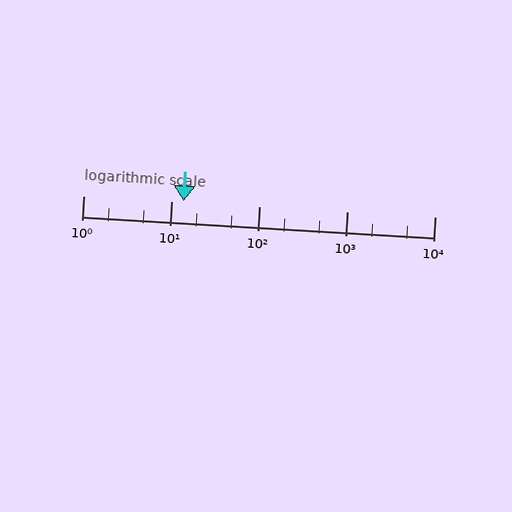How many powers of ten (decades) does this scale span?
The scale spans 4 decades, from 1 to 10000.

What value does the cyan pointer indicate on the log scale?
The pointer indicates approximately 14.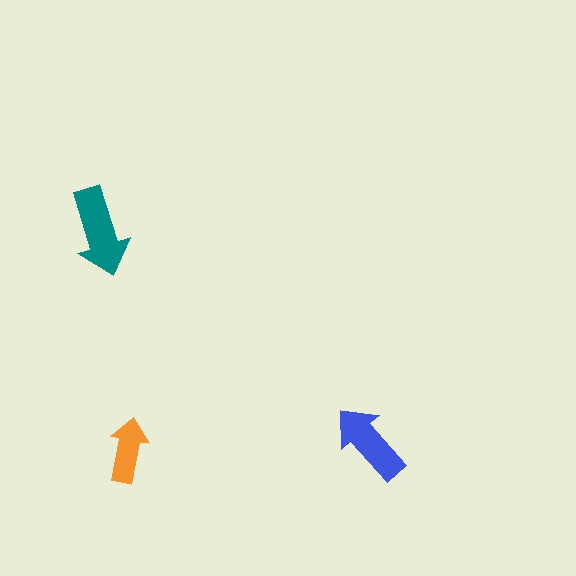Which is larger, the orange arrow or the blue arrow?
The blue one.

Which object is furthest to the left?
The teal arrow is leftmost.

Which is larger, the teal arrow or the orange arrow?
The teal one.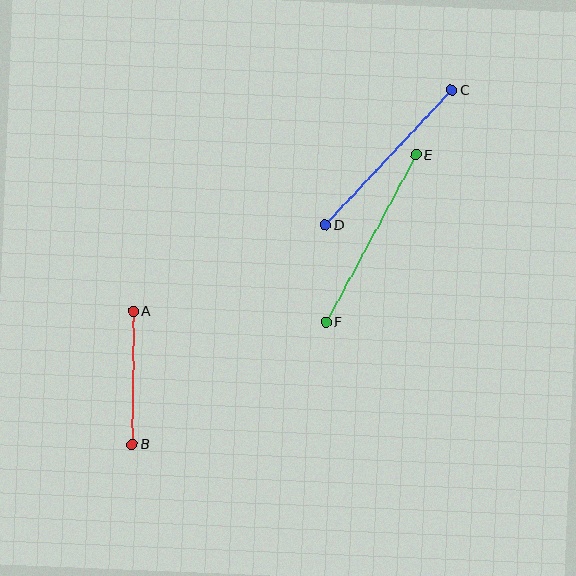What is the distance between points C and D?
The distance is approximately 185 pixels.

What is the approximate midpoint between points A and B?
The midpoint is at approximately (133, 378) pixels.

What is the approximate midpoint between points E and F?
The midpoint is at approximately (371, 238) pixels.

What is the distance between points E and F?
The distance is approximately 190 pixels.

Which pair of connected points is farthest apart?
Points E and F are farthest apart.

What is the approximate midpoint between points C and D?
The midpoint is at approximately (389, 157) pixels.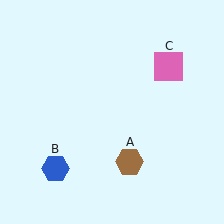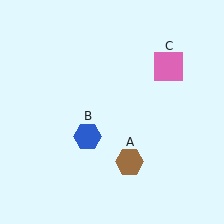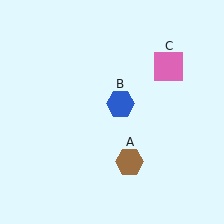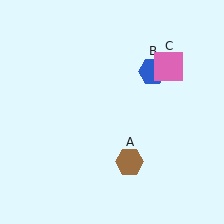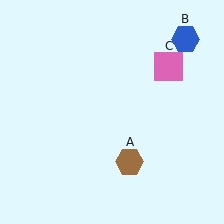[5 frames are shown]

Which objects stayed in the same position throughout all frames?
Brown hexagon (object A) and pink square (object C) remained stationary.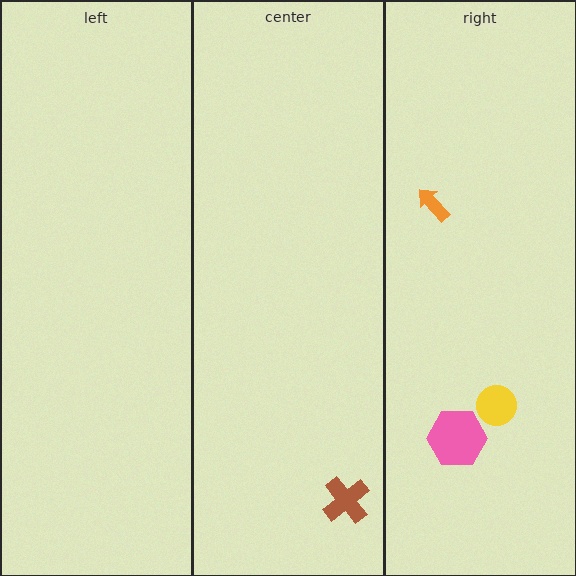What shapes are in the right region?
The orange arrow, the yellow circle, the pink hexagon.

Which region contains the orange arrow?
The right region.